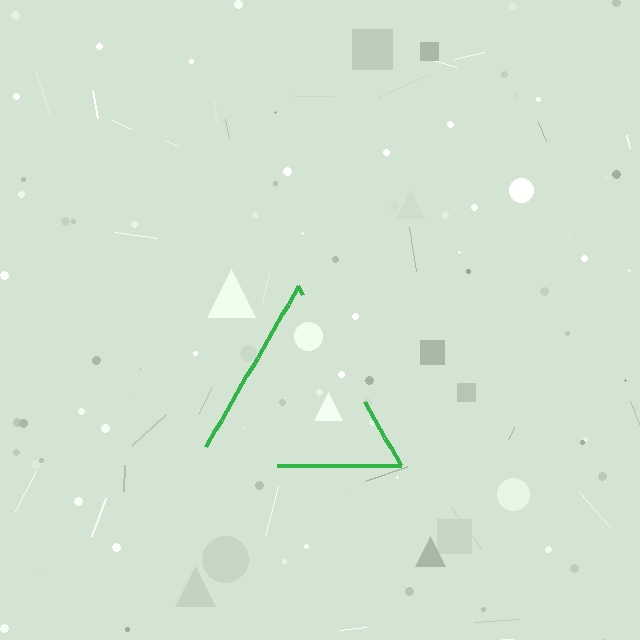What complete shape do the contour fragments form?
The contour fragments form a triangle.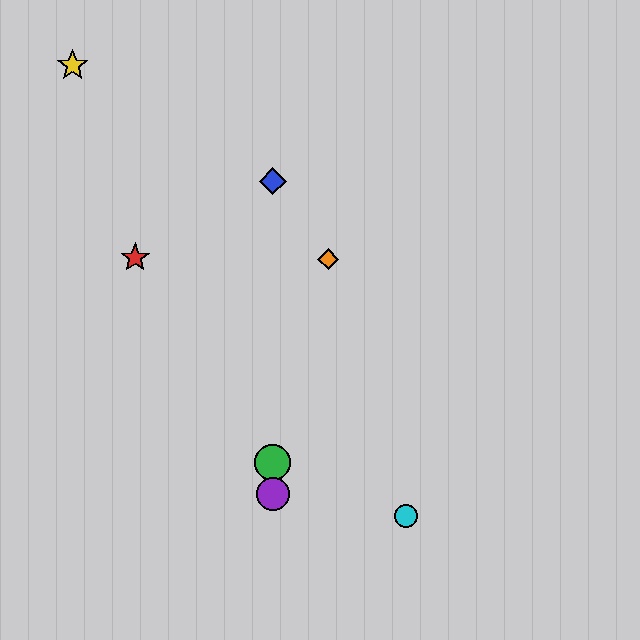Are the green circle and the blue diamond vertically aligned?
Yes, both are at x≈273.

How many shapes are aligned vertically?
3 shapes (the blue diamond, the green circle, the purple circle) are aligned vertically.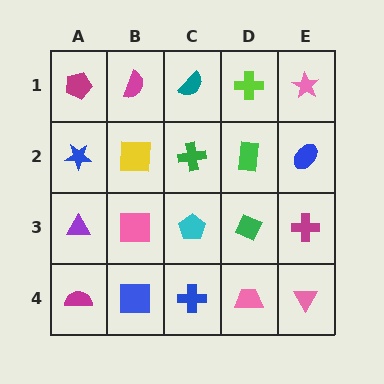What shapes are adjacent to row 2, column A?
A magenta pentagon (row 1, column A), a purple triangle (row 3, column A), a yellow square (row 2, column B).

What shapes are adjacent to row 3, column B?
A yellow square (row 2, column B), a blue square (row 4, column B), a purple triangle (row 3, column A), a cyan pentagon (row 3, column C).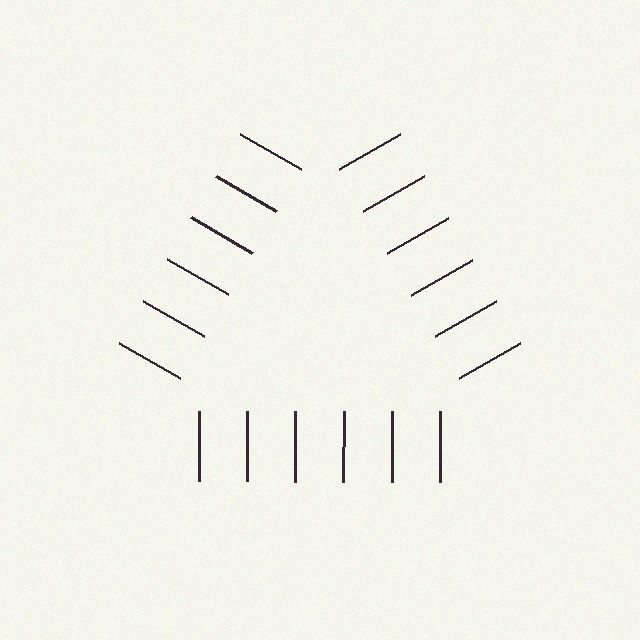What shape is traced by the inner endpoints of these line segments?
An illusory triangle — the line segments terminate on its edges but no continuous stroke is drawn.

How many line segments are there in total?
18 — 6 along each of the 3 edges.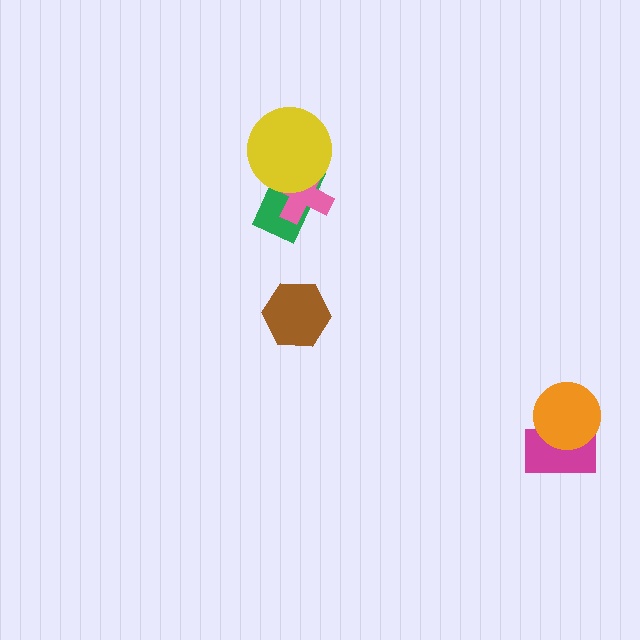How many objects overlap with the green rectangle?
2 objects overlap with the green rectangle.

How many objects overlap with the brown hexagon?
0 objects overlap with the brown hexagon.